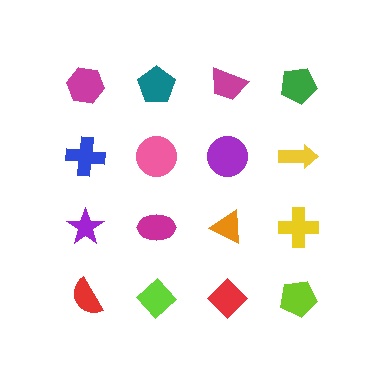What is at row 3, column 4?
A yellow cross.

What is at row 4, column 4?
A lime pentagon.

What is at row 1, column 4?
A green pentagon.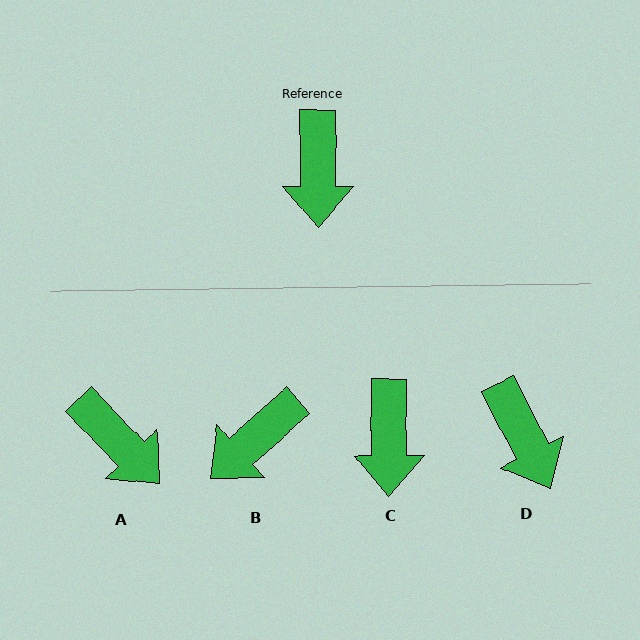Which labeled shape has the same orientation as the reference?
C.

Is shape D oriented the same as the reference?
No, it is off by about 27 degrees.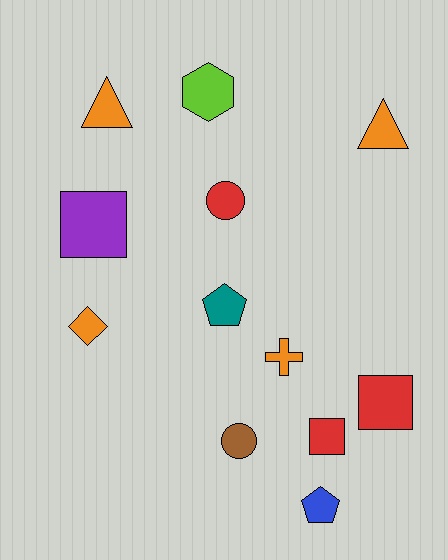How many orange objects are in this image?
There are 4 orange objects.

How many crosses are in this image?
There is 1 cross.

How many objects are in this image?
There are 12 objects.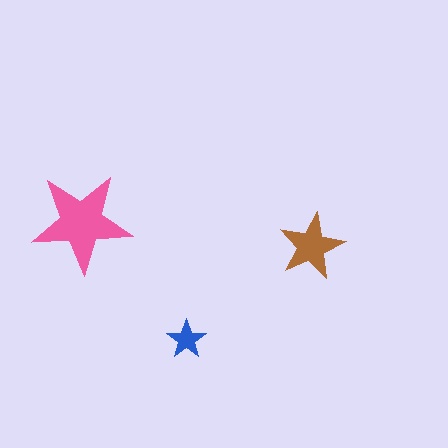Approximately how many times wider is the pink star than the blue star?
About 2.5 times wider.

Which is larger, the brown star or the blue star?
The brown one.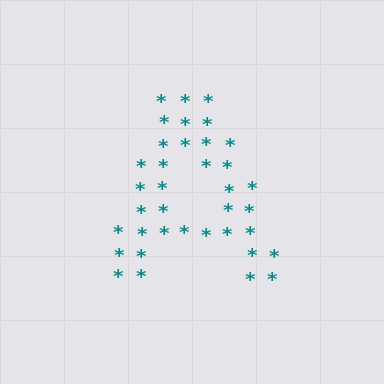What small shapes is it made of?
It is made of small asterisks.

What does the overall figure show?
The overall figure shows the letter A.